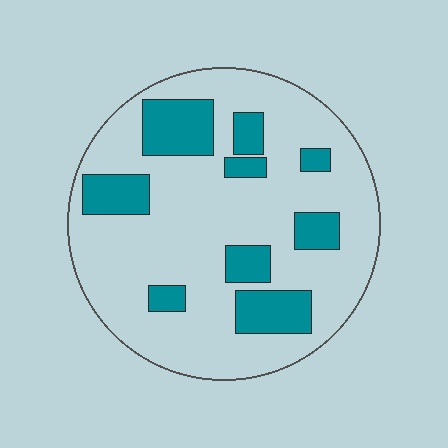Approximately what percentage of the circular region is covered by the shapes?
Approximately 25%.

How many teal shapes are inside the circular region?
9.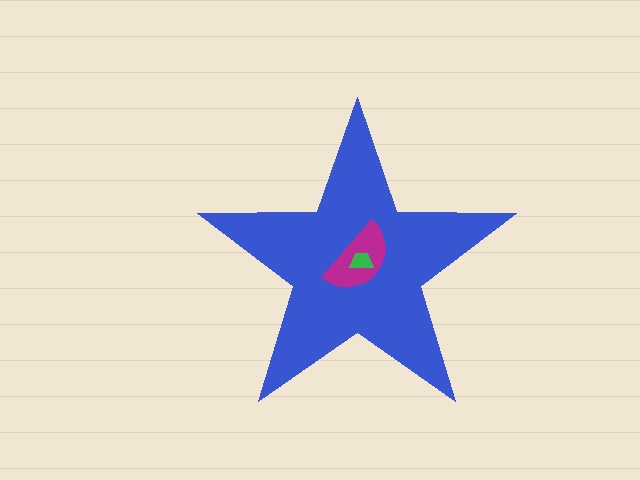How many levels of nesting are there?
3.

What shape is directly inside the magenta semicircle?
The green trapezoid.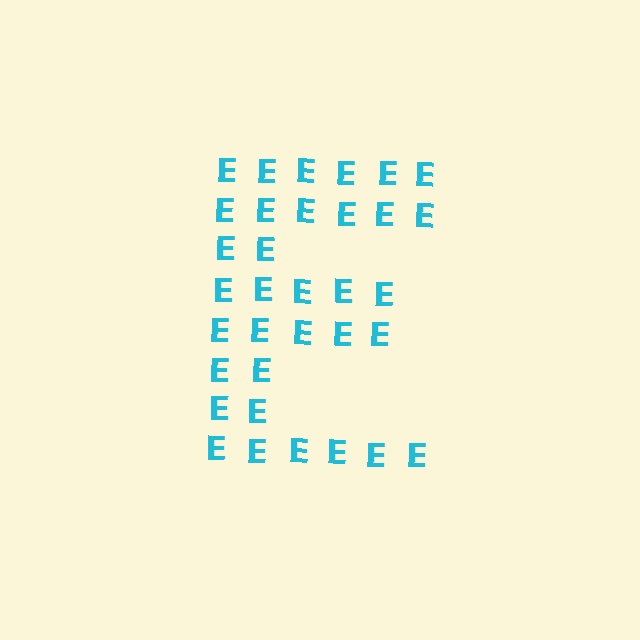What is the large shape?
The large shape is the letter E.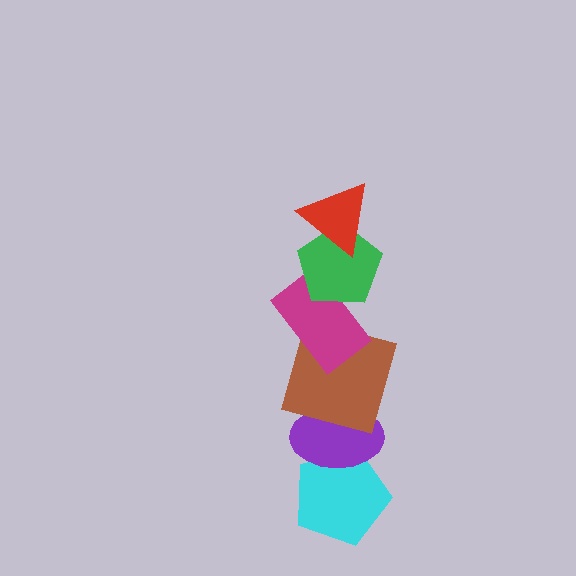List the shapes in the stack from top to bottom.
From top to bottom: the red triangle, the green pentagon, the magenta rectangle, the brown square, the purple ellipse, the cyan pentagon.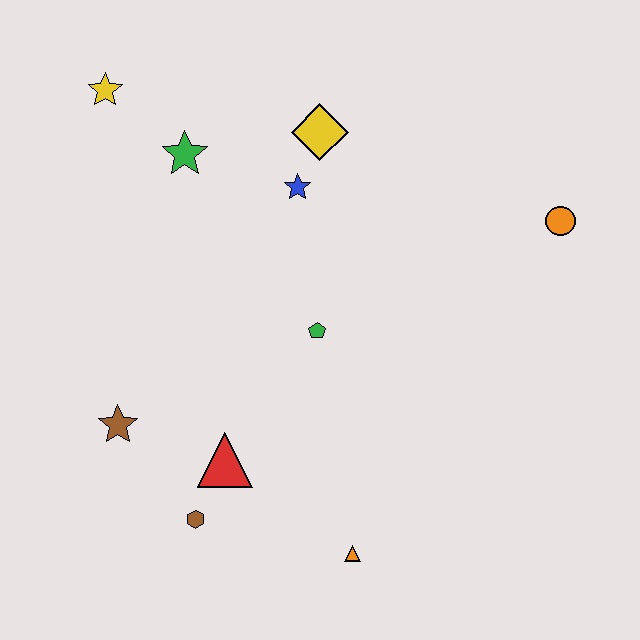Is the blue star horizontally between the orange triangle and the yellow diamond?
No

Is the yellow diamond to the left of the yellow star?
No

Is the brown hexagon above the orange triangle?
Yes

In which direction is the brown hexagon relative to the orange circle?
The brown hexagon is to the left of the orange circle.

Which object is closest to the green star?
The yellow star is closest to the green star.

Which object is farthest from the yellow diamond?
The orange triangle is farthest from the yellow diamond.